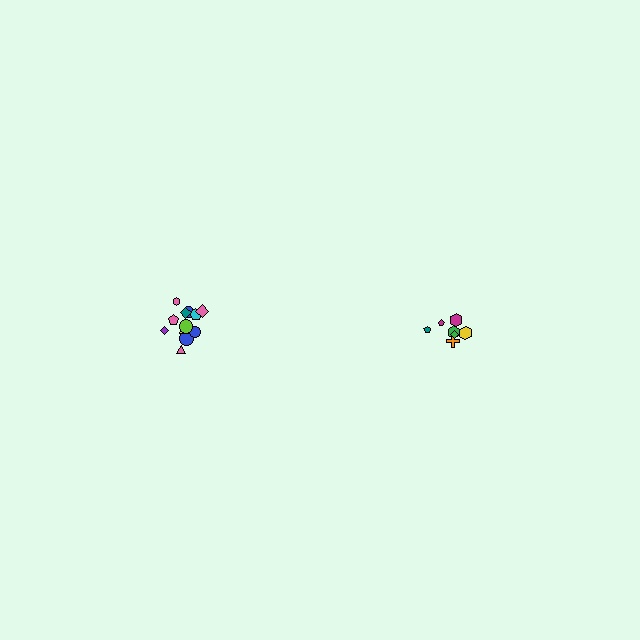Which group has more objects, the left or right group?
The left group.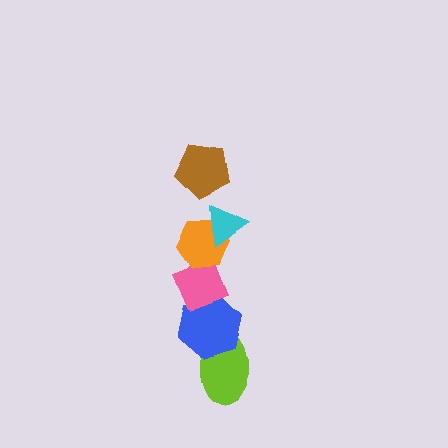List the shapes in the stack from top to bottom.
From top to bottom: the brown pentagon, the cyan triangle, the orange hexagon, the pink diamond, the blue hexagon, the lime ellipse.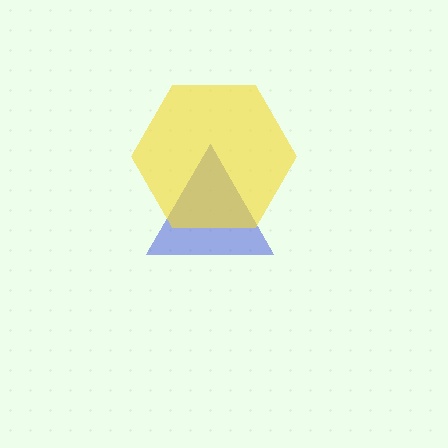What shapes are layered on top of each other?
The layered shapes are: a blue triangle, a yellow hexagon.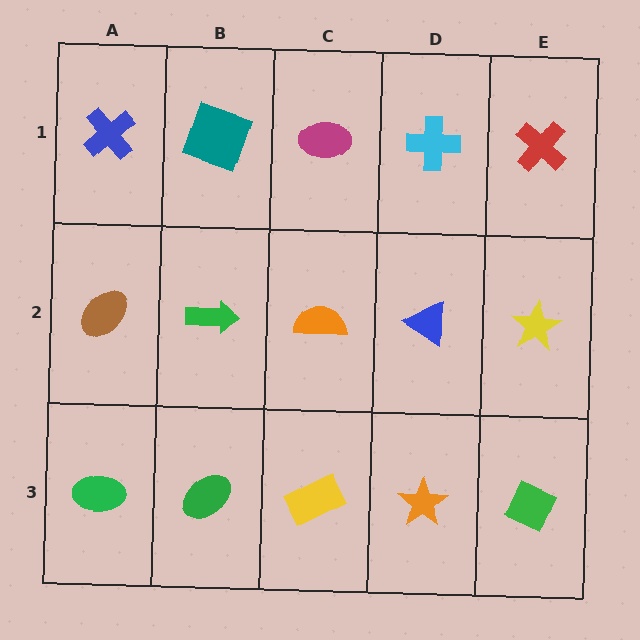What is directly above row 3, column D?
A blue triangle.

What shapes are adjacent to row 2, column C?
A magenta ellipse (row 1, column C), a yellow rectangle (row 3, column C), a green arrow (row 2, column B), a blue triangle (row 2, column D).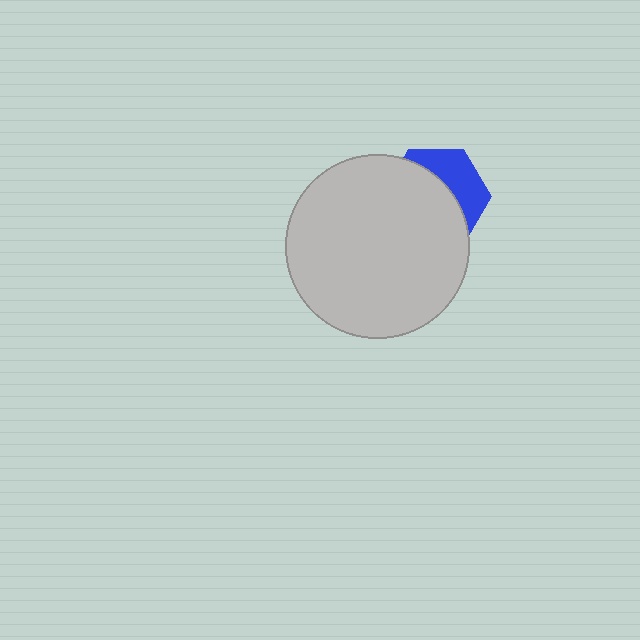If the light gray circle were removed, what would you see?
You would see the complete blue hexagon.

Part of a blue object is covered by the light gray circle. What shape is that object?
It is a hexagon.